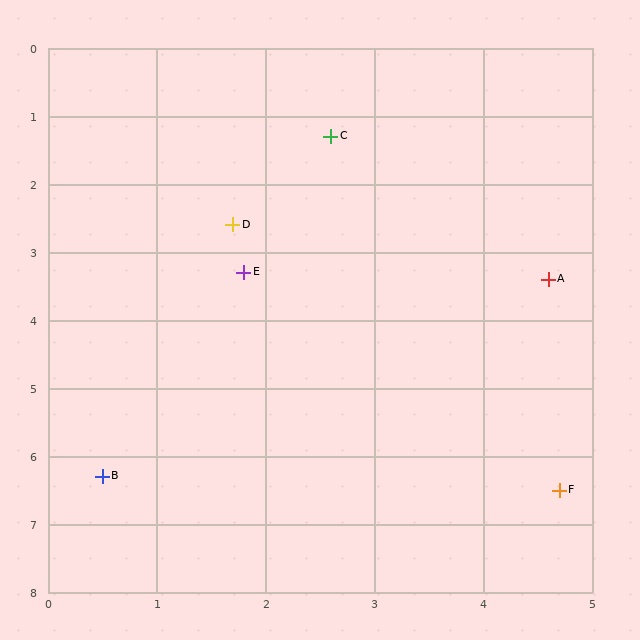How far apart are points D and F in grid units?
Points D and F are about 4.9 grid units apart.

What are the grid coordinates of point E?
Point E is at approximately (1.8, 3.3).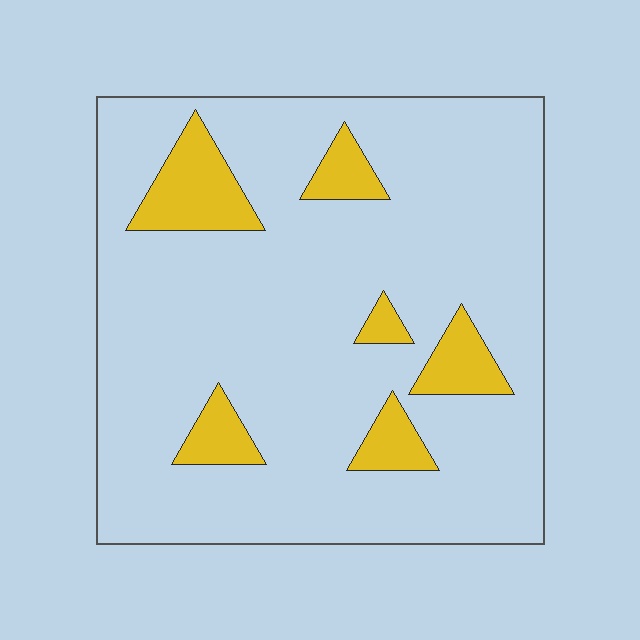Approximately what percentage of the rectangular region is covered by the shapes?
Approximately 15%.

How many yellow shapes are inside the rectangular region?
6.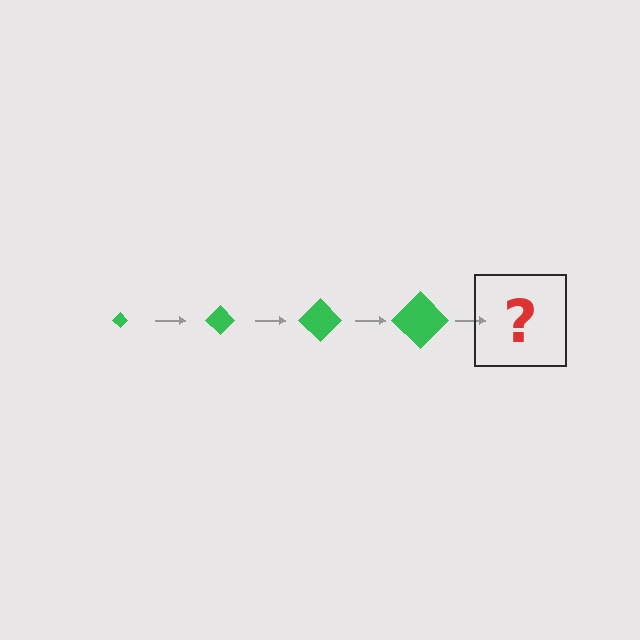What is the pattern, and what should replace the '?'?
The pattern is that the diamond gets progressively larger each step. The '?' should be a green diamond, larger than the previous one.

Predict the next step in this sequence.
The next step is a green diamond, larger than the previous one.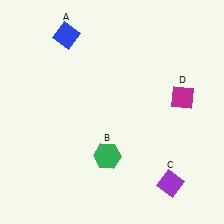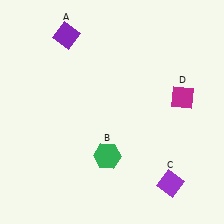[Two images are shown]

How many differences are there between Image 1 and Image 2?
There is 1 difference between the two images.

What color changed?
The diamond (A) changed from blue in Image 1 to purple in Image 2.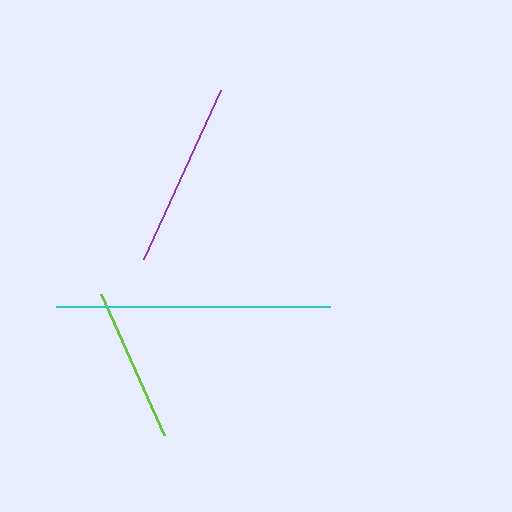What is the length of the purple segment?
The purple segment is approximately 187 pixels long.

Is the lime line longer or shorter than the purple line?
The purple line is longer than the lime line.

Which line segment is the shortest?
The lime line is the shortest at approximately 155 pixels.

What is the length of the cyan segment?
The cyan segment is approximately 274 pixels long.